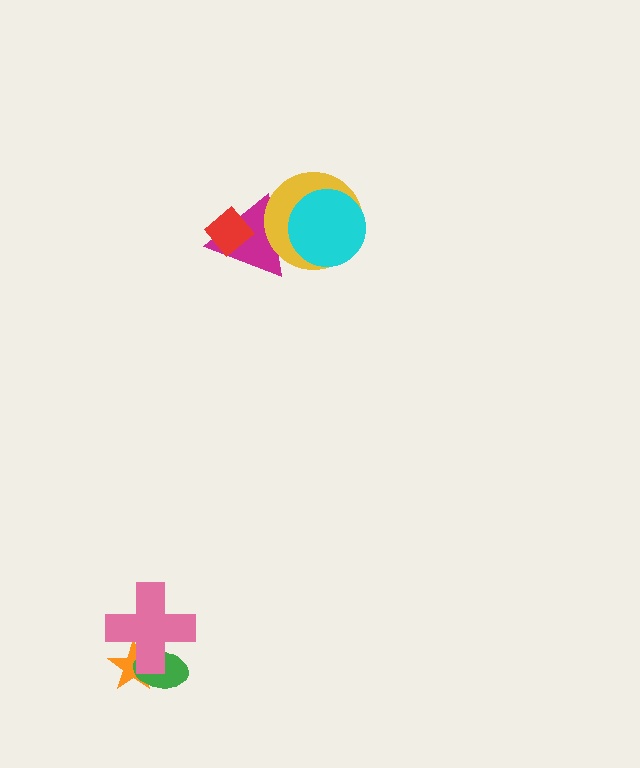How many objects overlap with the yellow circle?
2 objects overlap with the yellow circle.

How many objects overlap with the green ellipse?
2 objects overlap with the green ellipse.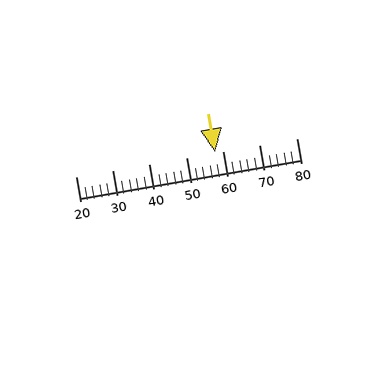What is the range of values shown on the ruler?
The ruler shows values from 20 to 80.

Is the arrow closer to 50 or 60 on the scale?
The arrow is closer to 60.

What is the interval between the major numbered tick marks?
The major tick marks are spaced 10 units apart.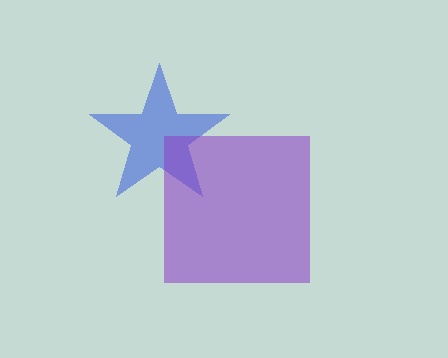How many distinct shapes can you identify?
There are 2 distinct shapes: a blue star, a purple square.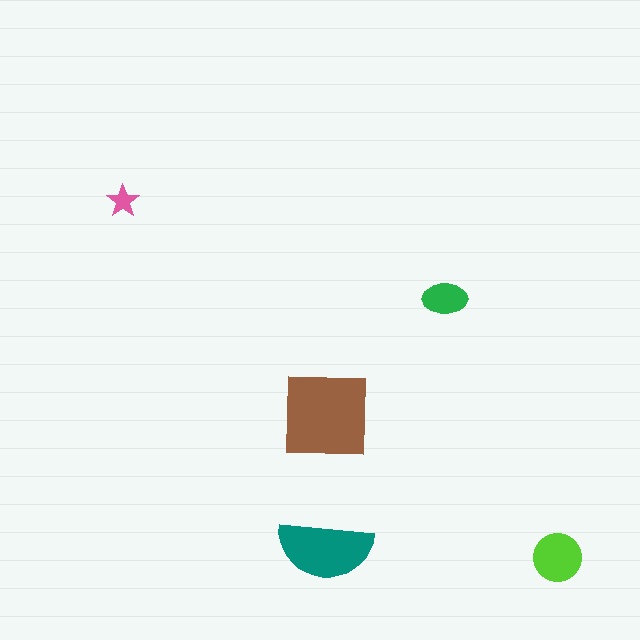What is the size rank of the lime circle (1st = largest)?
3rd.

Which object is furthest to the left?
The pink star is leftmost.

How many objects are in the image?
There are 5 objects in the image.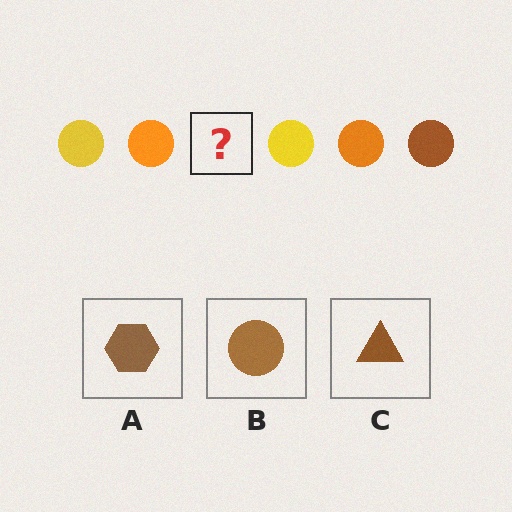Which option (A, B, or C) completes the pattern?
B.